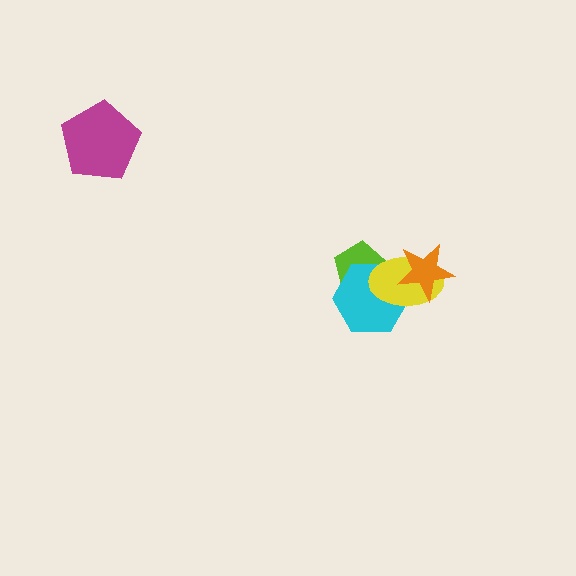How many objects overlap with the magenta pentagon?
0 objects overlap with the magenta pentagon.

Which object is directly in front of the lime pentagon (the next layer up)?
The cyan hexagon is directly in front of the lime pentagon.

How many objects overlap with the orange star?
2 objects overlap with the orange star.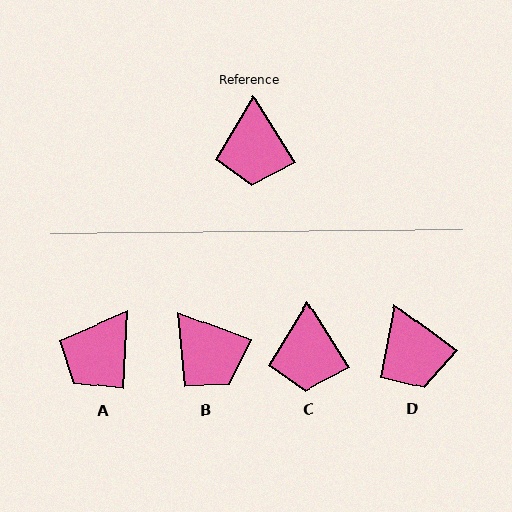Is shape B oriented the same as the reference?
No, it is off by about 37 degrees.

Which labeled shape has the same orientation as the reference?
C.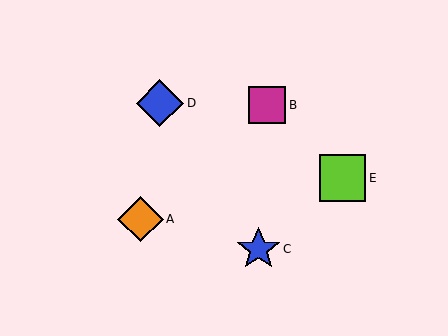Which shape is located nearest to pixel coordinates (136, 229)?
The orange diamond (labeled A) at (141, 219) is nearest to that location.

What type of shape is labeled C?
Shape C is a blue star.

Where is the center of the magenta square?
The center of the magenta square is at (267, 105).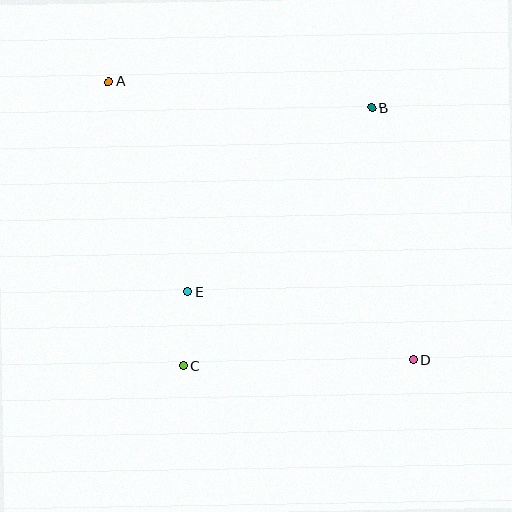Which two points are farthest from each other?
Points A and D are farthest from each other.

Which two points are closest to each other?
Points C and E are closest to each other.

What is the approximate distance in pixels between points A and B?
The distance between A and B is approximately 264 pixels.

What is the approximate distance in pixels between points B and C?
The distance between B and C is approximately 320 pixels.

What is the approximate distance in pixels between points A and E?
The distance between A and E is approximately 224 pixels.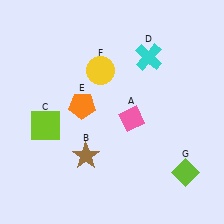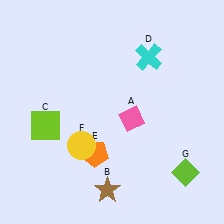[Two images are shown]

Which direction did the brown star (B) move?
The brown star (B) moved down.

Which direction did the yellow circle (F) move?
The yellow circle (F) moved down.